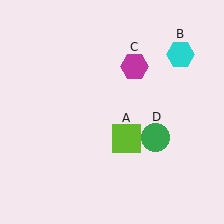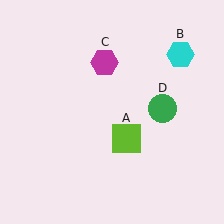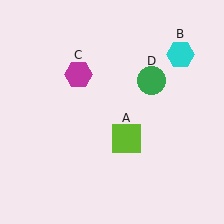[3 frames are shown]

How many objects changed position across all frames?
2 objects changed position: magenta hexagon (object C), green circle (object D).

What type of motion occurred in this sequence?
The magenta hexagon (object C), green circle (object D) rotated counterclockwise around the center of the scene.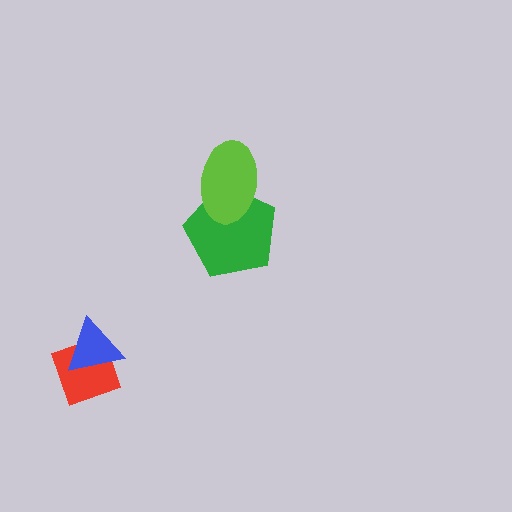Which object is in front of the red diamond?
The blue triangle is in front of the red diamond.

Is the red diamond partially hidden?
Yes, it is partially covered by another shape.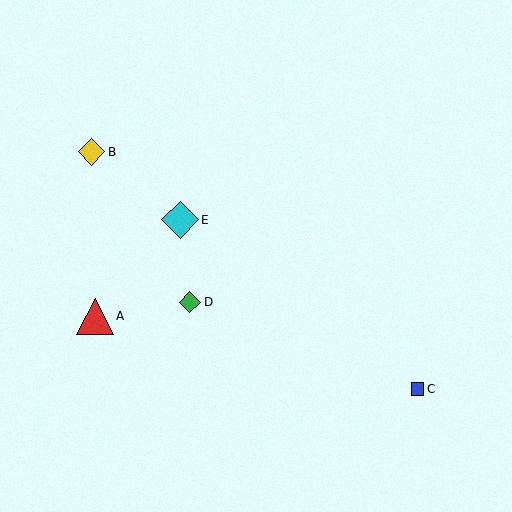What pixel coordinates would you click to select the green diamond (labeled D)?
Click at (190, 302) to select the green diamond D.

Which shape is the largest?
The red triangle (labeled A) is the largest.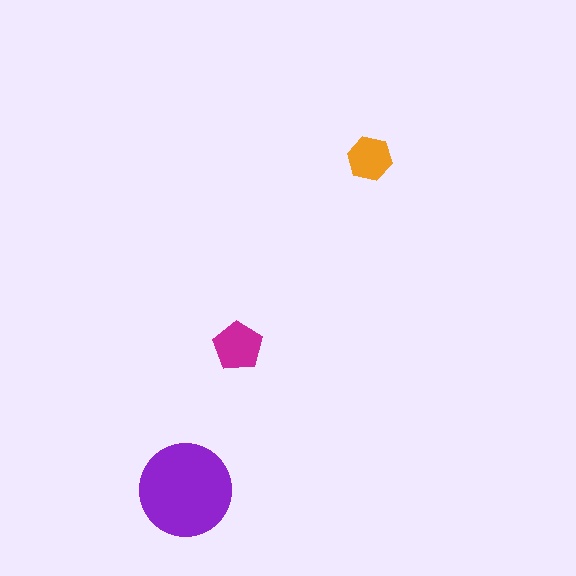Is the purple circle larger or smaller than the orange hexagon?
Larger.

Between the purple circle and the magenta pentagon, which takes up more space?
The purple circle.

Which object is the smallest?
The orange hexagon.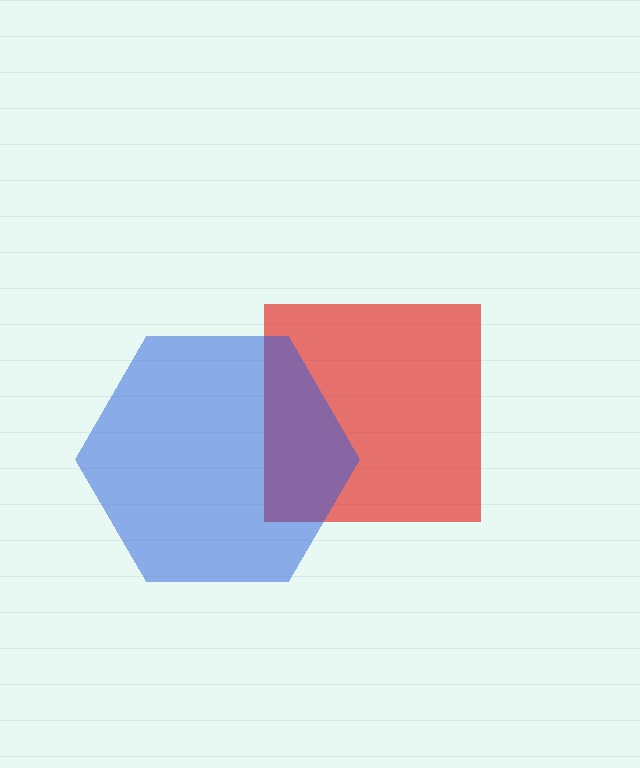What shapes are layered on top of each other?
The layered shapes are: a red square, a blue hexagon.